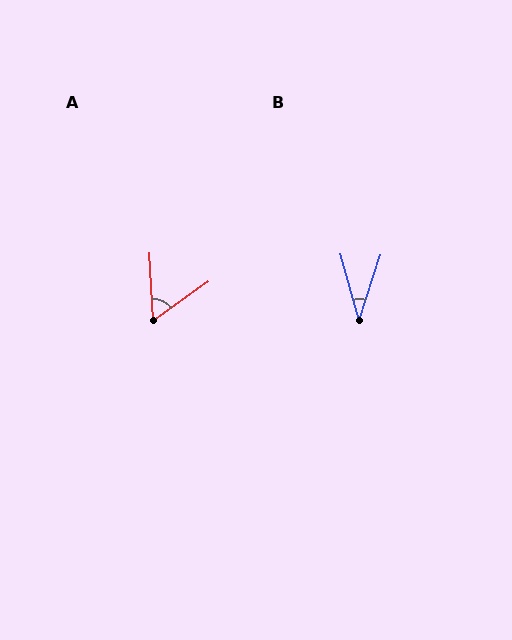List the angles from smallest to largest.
B (33°), A (57°).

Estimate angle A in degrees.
Approximately 57 degrees.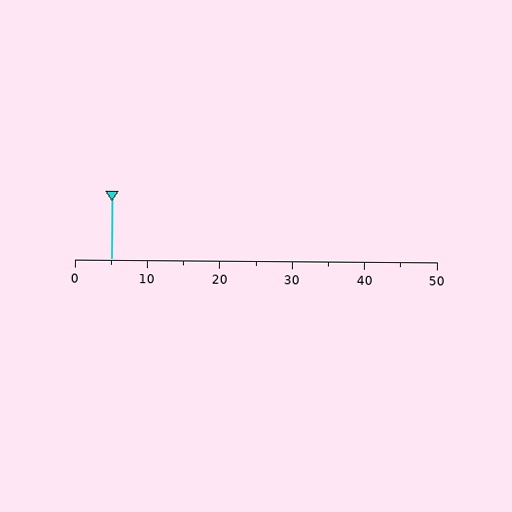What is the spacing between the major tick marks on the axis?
The major ticks are spaced 10 apart.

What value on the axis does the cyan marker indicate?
The marker indicates approximately 5.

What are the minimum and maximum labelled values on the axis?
The axis runs from 0 to 50.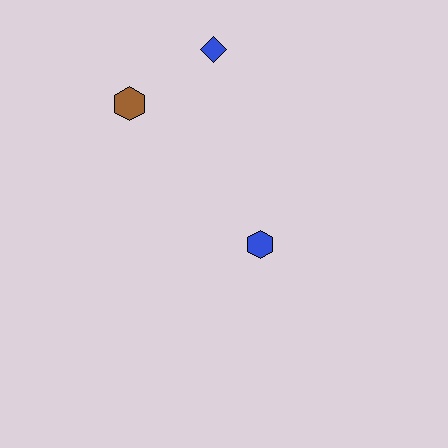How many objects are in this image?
There are 3 objects.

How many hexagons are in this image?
There are 2 hexagons.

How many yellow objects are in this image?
There are no yellow objects.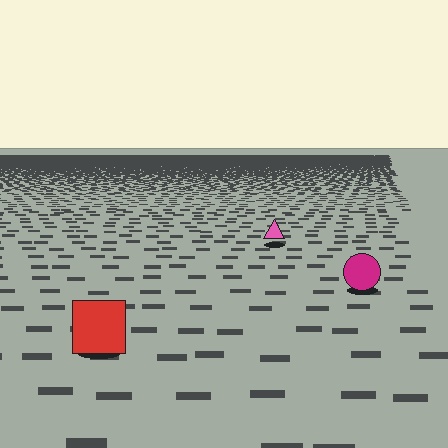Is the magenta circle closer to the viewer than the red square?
No. The red square is closer — you can tell from the texture gradient: the ground texture is coarser near it.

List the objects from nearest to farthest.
From nearest to farthest: the red square, the magenta circle, the pink triangle.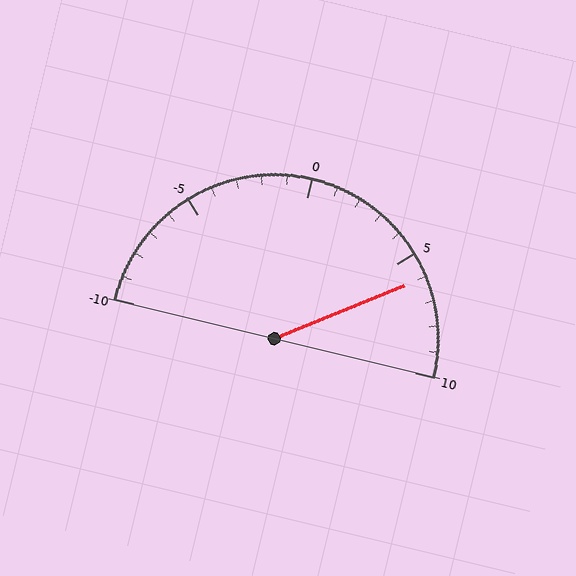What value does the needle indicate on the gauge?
The needle indicates approximately 6.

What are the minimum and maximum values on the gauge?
The gauge ranges from -10 to 10.